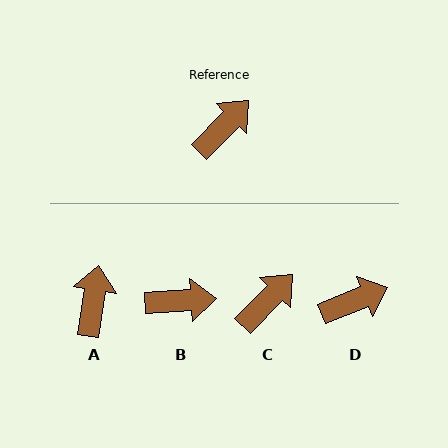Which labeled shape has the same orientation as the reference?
C.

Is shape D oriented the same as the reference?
No, it is off by about 24 degrees.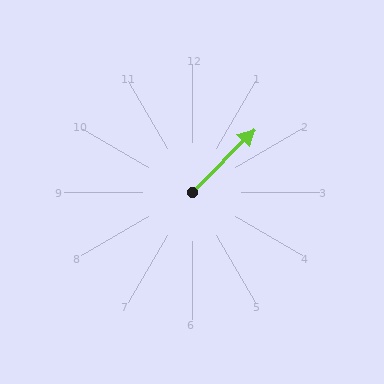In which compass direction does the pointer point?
Northeast.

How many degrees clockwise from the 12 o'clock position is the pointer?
Approximately 45 degrees.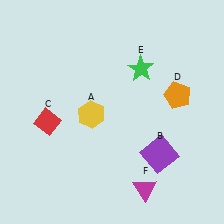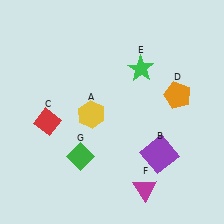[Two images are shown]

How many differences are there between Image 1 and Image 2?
There is 1 difference between the two images.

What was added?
A green diamond (G) was added in Image 2.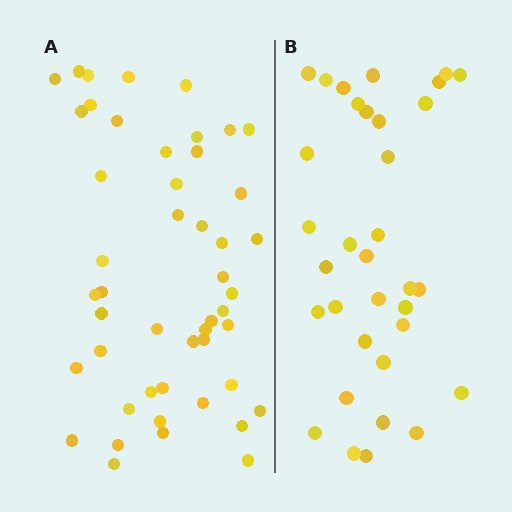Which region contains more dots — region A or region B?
Region A (the left region) has more dots.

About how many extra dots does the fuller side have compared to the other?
Region A has approximately 15 more dots than region B.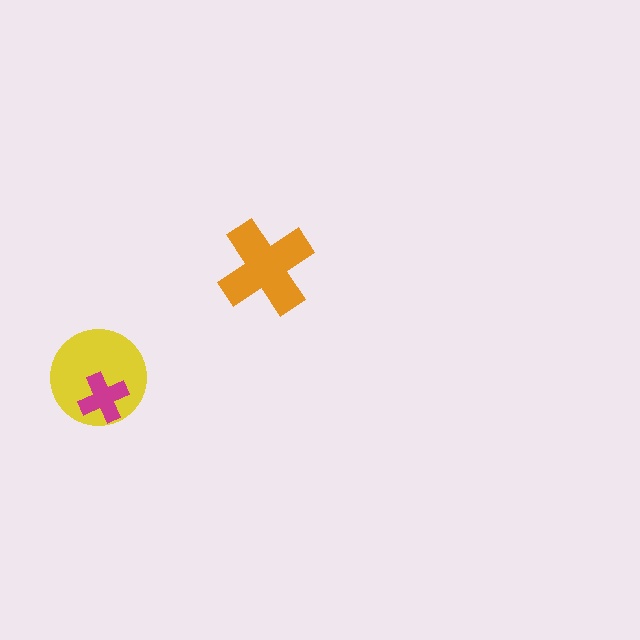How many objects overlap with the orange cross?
0 objects overlap with the orange cross.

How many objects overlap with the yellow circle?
1 object overlaps with the yellow circle.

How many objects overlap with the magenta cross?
1 object overlaps with the magenta cross.